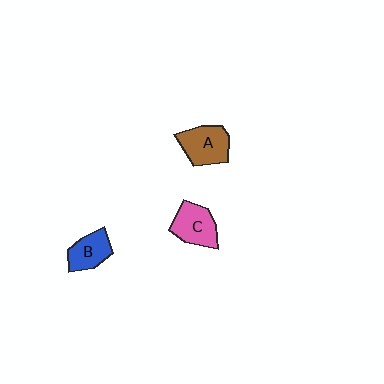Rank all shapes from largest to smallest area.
From largest to smallest: A (brown), C (pink), B (blue).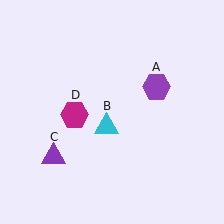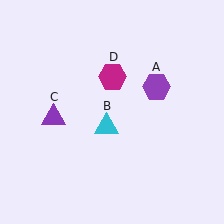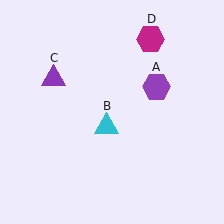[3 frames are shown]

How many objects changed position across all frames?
2 objects changed position: purple triangle (object C), magenta hexagon (object D).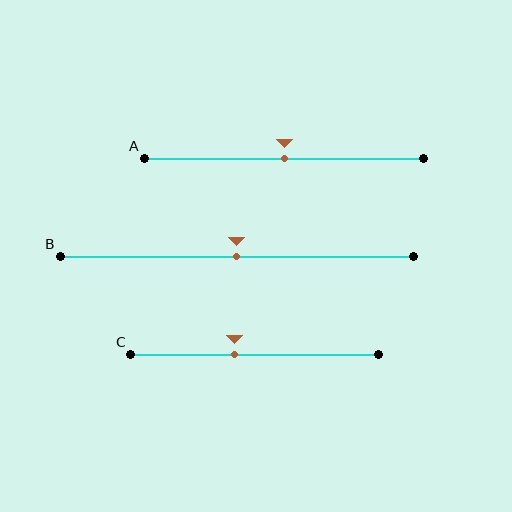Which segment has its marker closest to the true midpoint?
Segment A has its marker closest to the true midpoint.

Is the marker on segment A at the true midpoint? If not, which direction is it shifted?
Yes, the marker on segment A is at the true midpoint.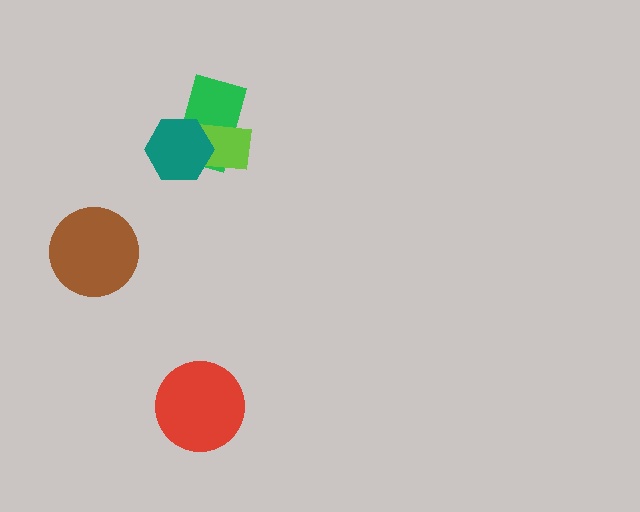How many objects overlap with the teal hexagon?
2 objects overlap with the teal hexagon.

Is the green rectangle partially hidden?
Yes, it is partially covered by another shape.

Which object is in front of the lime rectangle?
The teal hexagon is in front of the lime rectangle.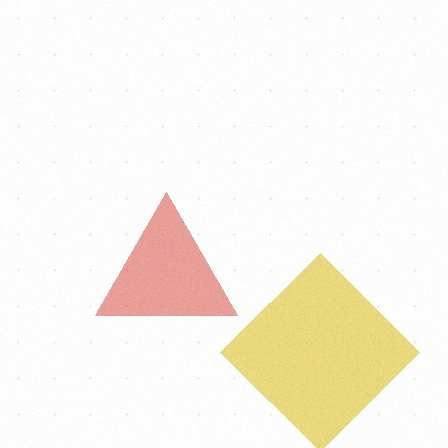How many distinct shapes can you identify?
There are 2 distinct shapes: a red triangle, a yellow diamond.